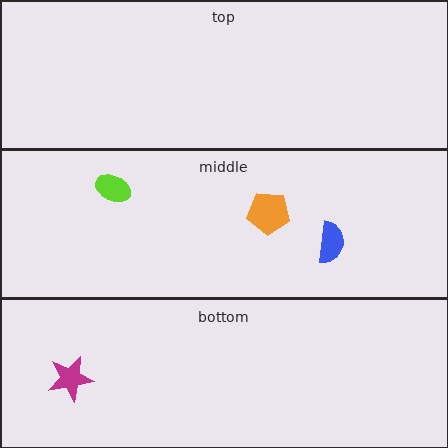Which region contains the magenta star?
The bottom region.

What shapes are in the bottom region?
The magenta star.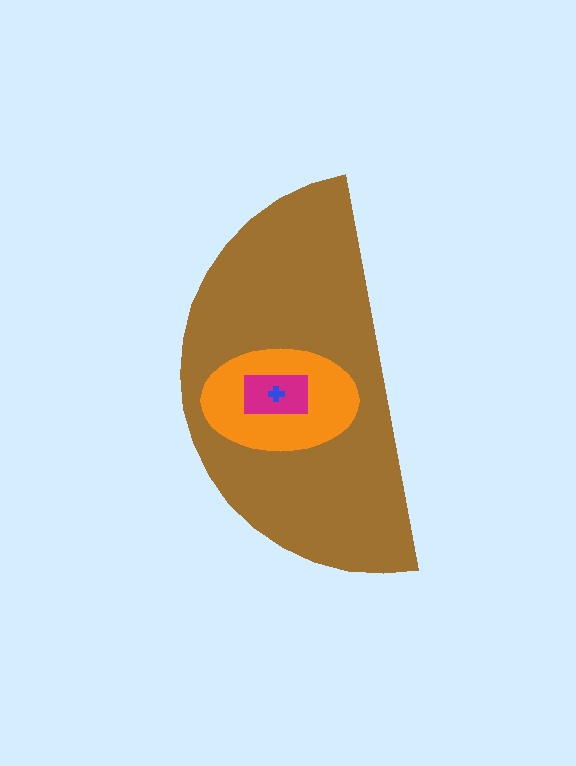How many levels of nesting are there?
4.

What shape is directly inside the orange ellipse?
The magenta rectangle.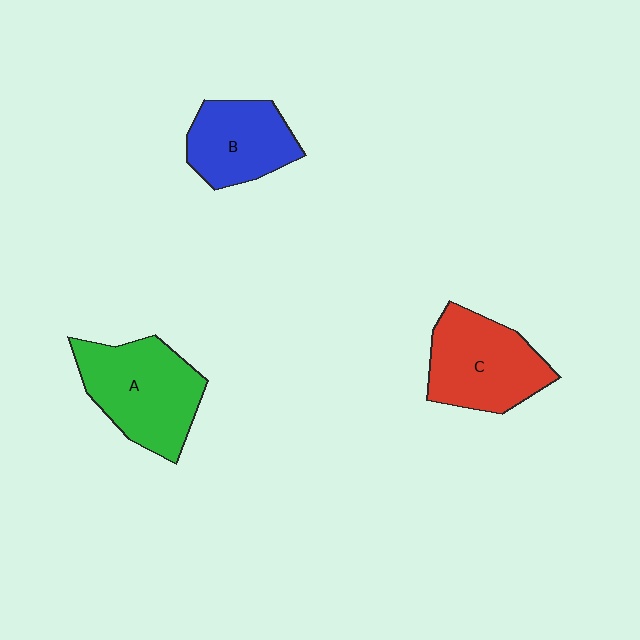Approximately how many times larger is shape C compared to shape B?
Approximately 1.2 times.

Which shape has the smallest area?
Shape B (blue).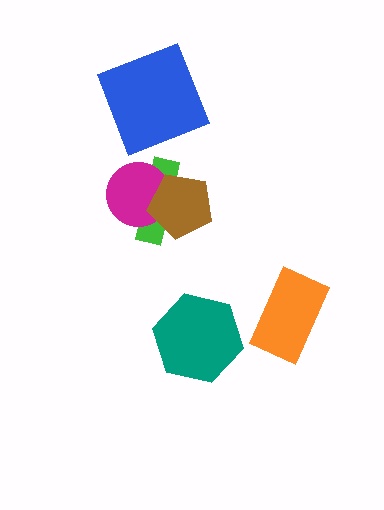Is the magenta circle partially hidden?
Yes, it is partially covered by another shape.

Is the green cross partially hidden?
Yes, it is partially covered by another shape.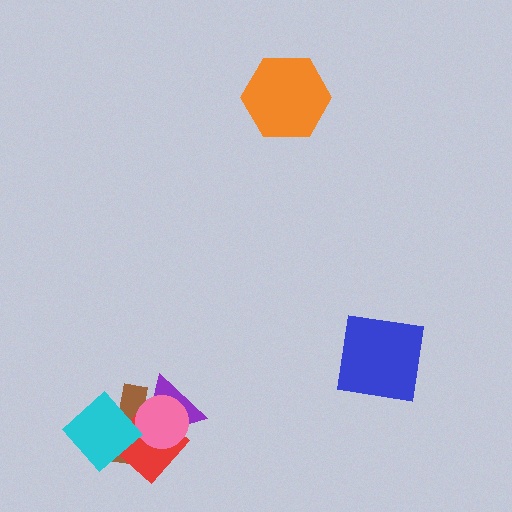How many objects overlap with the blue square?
0 objects overlap with the blue square.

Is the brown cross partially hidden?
Yes, it is partially covered by another shape.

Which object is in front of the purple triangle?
The pink circle is in front of the purple triangle.